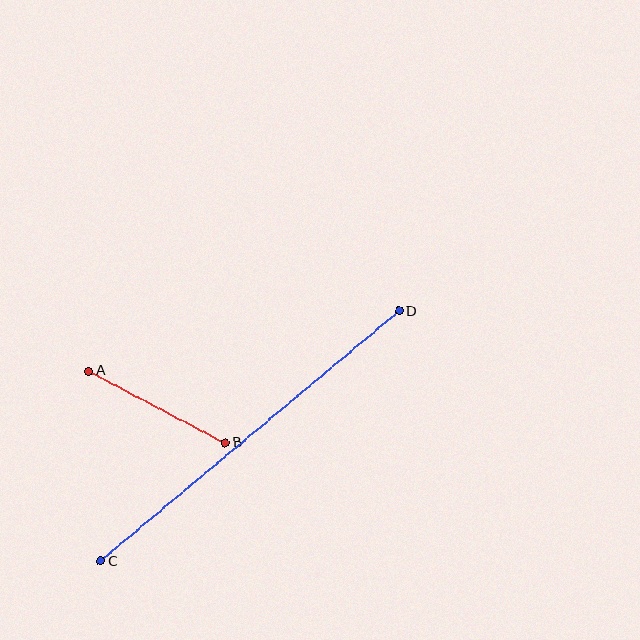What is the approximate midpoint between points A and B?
The midpoint is at approximately (157, 407) pixels.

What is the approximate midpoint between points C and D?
The midpoint is at approximately (250, 436) pixels.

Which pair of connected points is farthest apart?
Points C and D are farthest apart.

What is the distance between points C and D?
The distance is approximately 389 pixels.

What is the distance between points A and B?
The distance is approximately 155 pixels.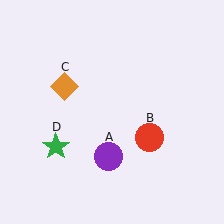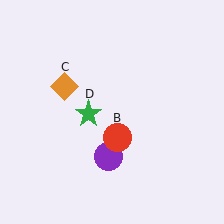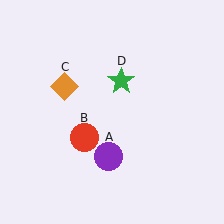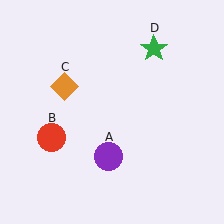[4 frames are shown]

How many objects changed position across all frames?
2 objects changed position: red circle (object B), green star (object D).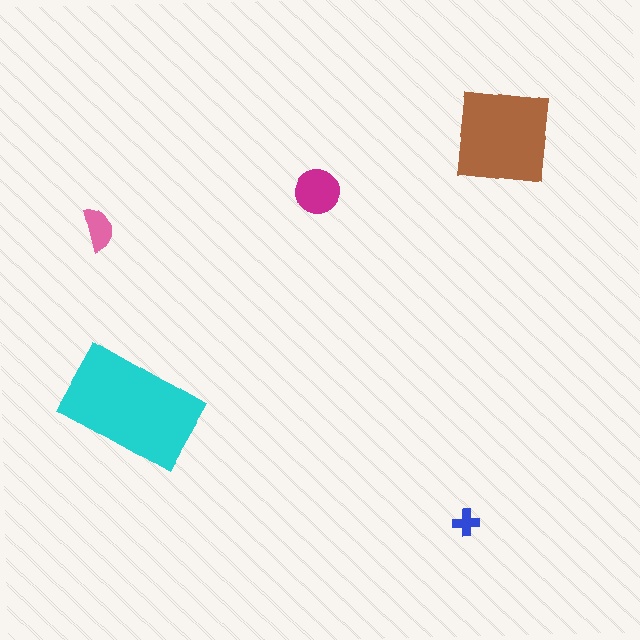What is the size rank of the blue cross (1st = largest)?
5th.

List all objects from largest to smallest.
The cyan rectangle, the brown square, the magenta circle, the pink semicircle, the blue cross.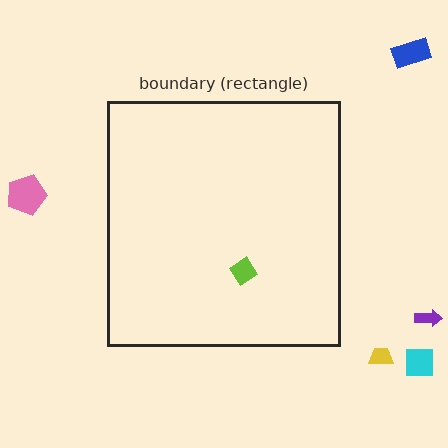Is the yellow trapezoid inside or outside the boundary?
Outside.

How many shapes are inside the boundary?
1 inside, 5 outside.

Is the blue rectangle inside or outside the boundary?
Outside.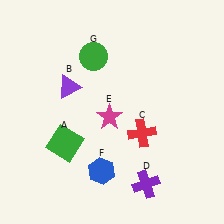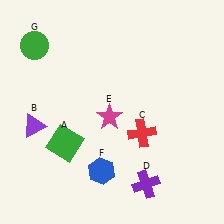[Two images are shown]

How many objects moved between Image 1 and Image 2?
2 objects moved between the two images.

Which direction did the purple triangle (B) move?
The purple triangle (B) moved down.